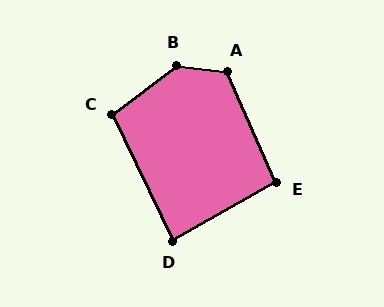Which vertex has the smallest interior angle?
D, at approximately 87 degrees.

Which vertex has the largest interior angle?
B, at approximately 136 degrees.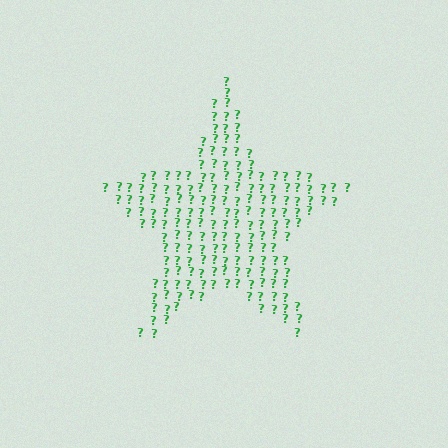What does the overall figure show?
The overall figure shows a star.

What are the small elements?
The small elements are question marks.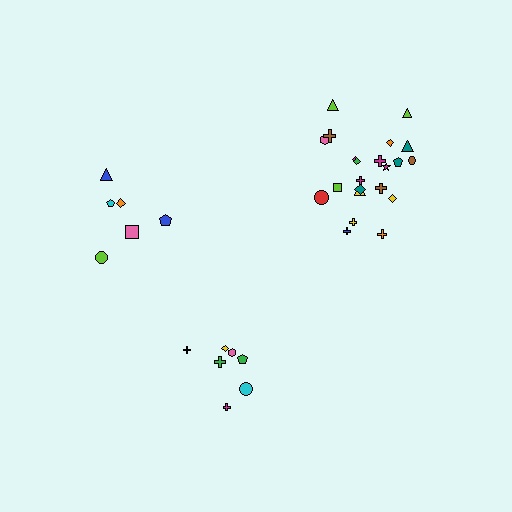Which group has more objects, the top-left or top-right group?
The top-right group.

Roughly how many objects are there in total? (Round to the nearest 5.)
Roughly 35 objects in total.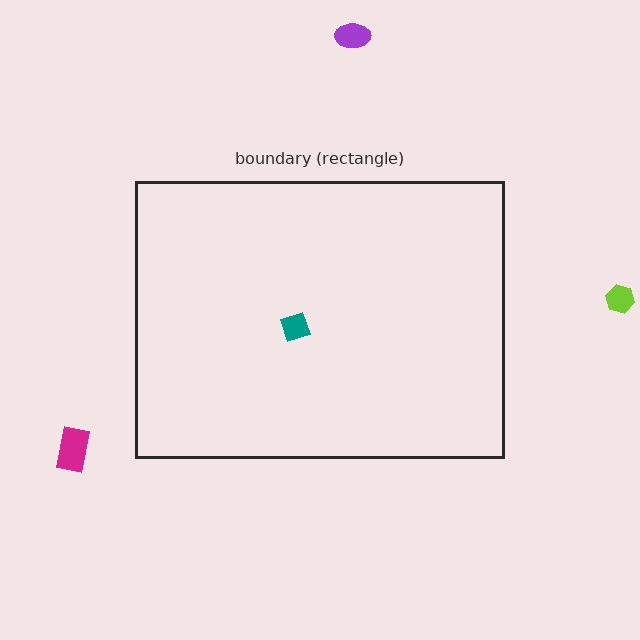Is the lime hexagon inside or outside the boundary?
Outside.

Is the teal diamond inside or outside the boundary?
Inside.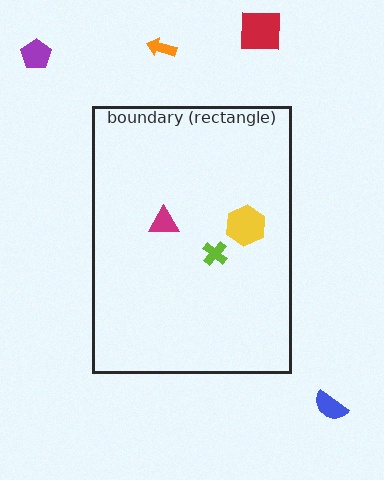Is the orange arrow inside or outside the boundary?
Outside.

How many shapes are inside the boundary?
3 inside, 4 outside.